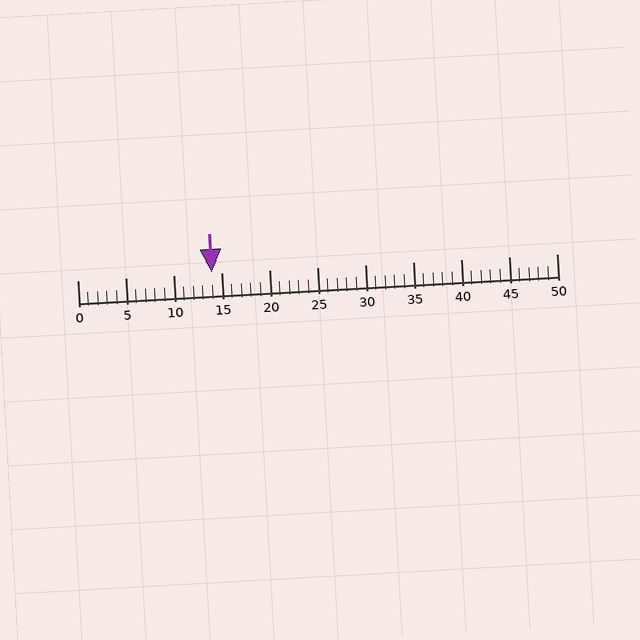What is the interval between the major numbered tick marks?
The major tick marks are spaced 5 units apart.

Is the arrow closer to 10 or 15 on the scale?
The arrow is closer to 15.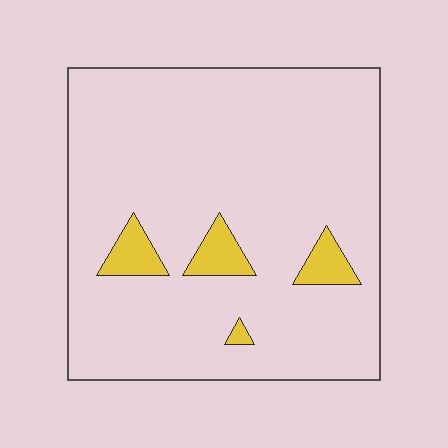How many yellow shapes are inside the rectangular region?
4.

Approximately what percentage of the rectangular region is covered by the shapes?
Approximately 10%.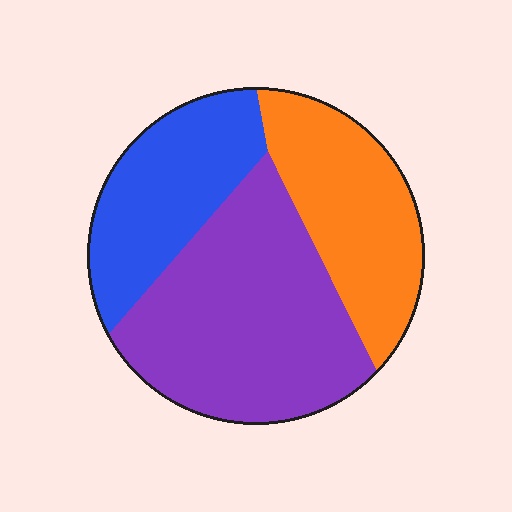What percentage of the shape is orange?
Orange takes up about one quarter (1/4) of the shape.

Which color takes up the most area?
Purple, at roughly 45%.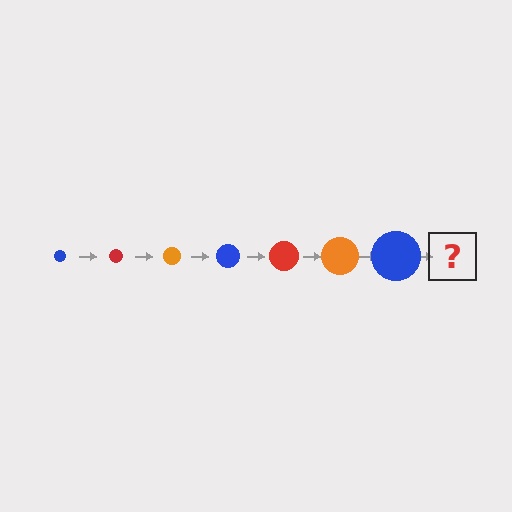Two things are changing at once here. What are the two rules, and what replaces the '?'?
The two rules are that the circle grows larger each step and the color cycles through blue, red, and orange. The '?' should be a red circle, larger than the previous one.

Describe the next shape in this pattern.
It should be a red circle, larger than the previous one.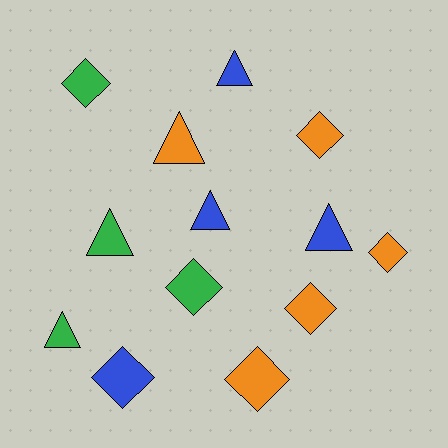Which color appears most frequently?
Orange, with 5 objects.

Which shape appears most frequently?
Diamond, with 7 objects.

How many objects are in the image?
There are 13 objects.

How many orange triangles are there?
There is 1 orange triangle.